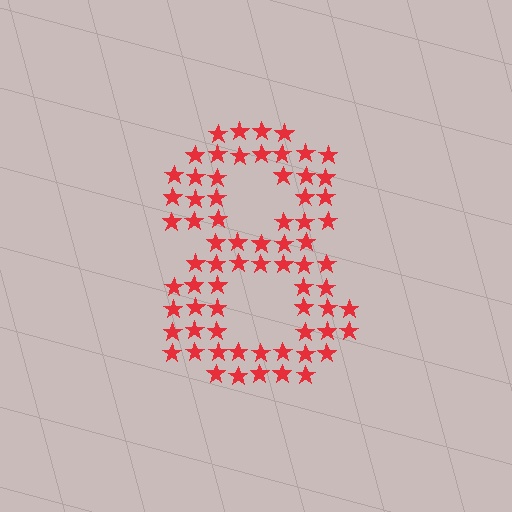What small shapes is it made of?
It is made of small stars.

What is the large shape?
The large shape is the digit 8.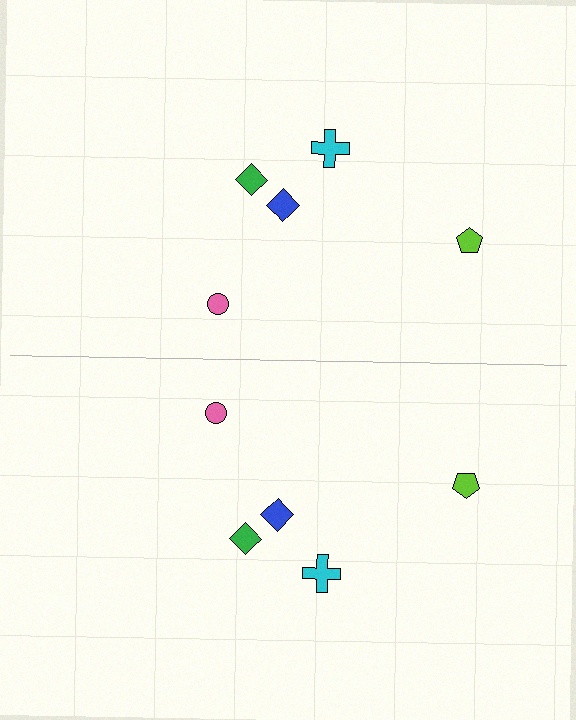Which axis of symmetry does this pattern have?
The pattern has a horizontal axis of symmetry running through the center of the image.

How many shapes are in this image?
There are 10 shapes in this image.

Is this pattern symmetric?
Yes, this pattern has bilateral (reflection) symmetry.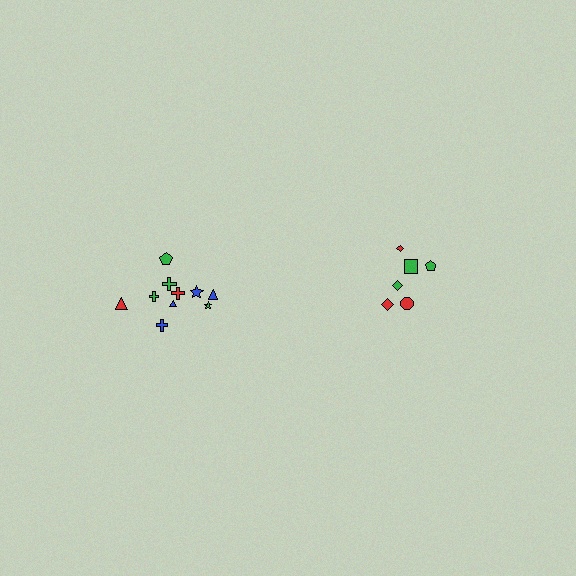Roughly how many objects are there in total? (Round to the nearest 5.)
Roughly 15 objects in total.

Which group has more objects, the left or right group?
The left group.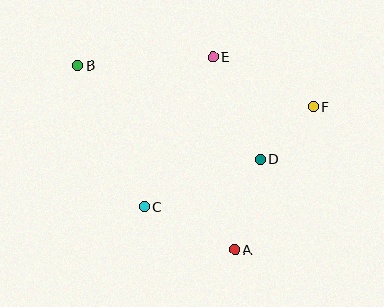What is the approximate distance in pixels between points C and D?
The distance between C and D is approximately 125 pixels.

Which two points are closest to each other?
Points D and F are closest to each other.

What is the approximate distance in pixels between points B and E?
The distance between B and E is approximately 136 pixels.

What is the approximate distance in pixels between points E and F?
The distance between E and F is approximately 112 pixels.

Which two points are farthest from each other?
Points A and B are farthest from each other.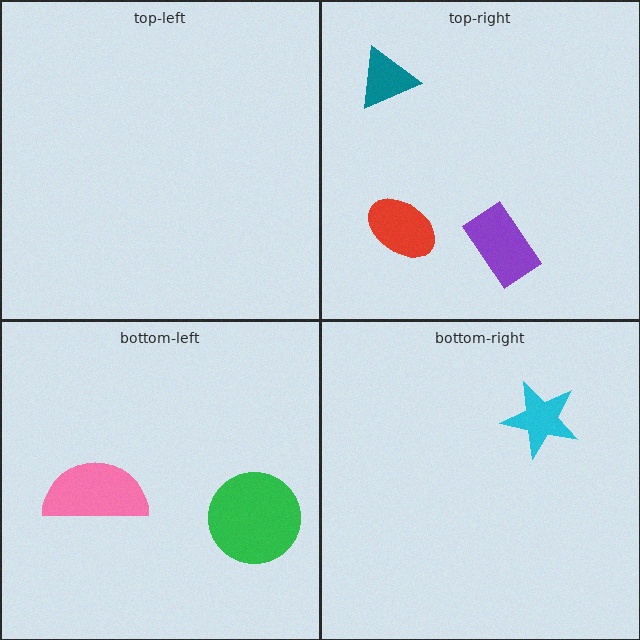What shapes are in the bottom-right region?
The cyan star.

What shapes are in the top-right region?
The teal triangle, the red ellipse, the purple rectangle.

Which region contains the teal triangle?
The top-right region.